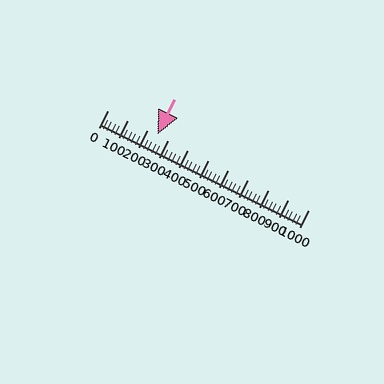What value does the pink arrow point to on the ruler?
The pink arrow points to approximately 248.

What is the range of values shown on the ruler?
The ruler shows values from 0 to 1000.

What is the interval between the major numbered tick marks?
The major tick marks are spaced 100 units apart.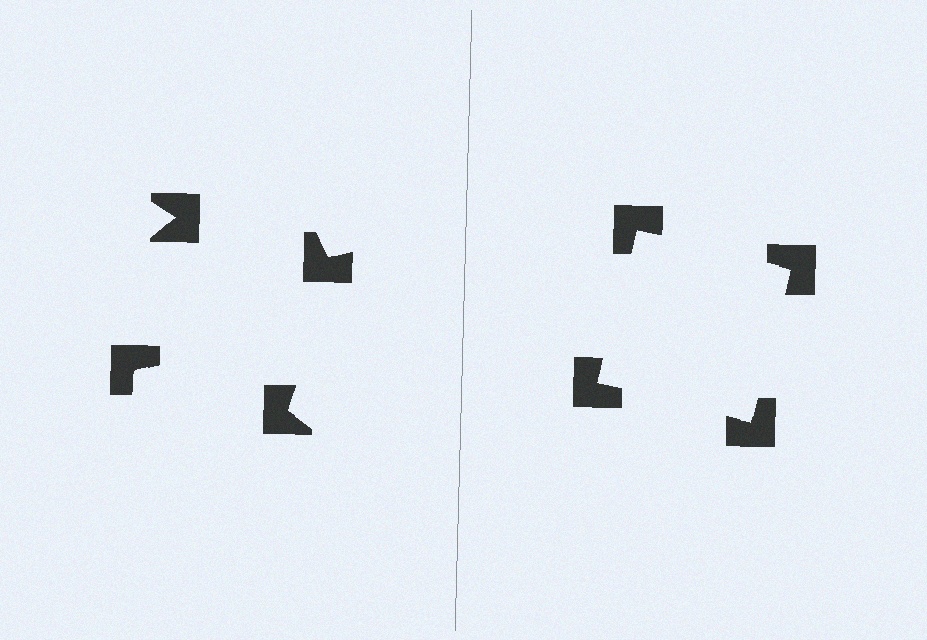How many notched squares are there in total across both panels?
8 — 4 on each side.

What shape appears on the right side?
An illusory square.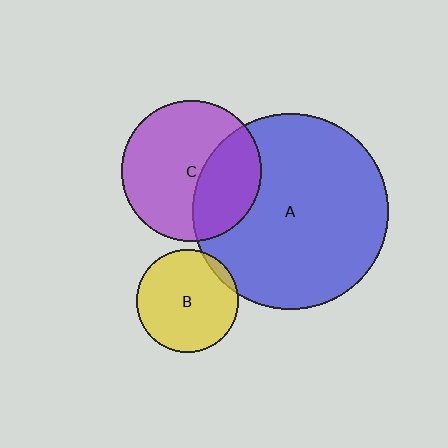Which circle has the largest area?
Circle A (blue).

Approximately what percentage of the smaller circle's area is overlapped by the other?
Approximately 35%.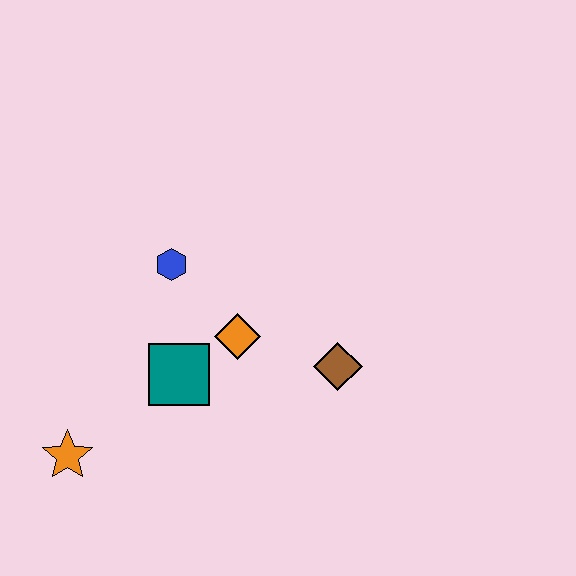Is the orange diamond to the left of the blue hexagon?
No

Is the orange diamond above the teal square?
Yes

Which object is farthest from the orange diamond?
The orange star is farthest from the orange diamond.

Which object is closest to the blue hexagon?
The orange diamond is closest to the blue hexagon.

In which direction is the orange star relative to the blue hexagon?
The orange star is below the blue hexagon.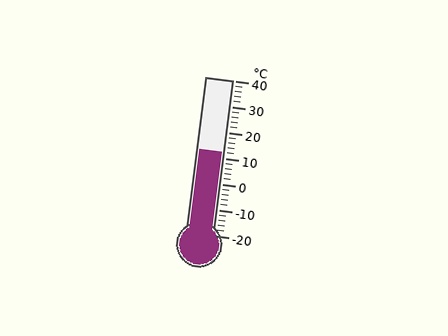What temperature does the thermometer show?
The thermometer shows approximately 12°C.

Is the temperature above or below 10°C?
The temperature is above 10°C.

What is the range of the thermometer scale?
The thermometer scale ranges from -20°C to 40°C.